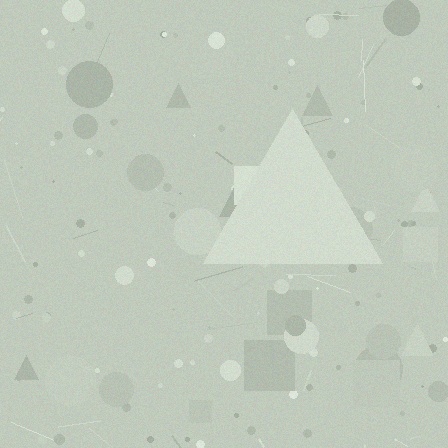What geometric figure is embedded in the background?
A triangle is embedded in the background.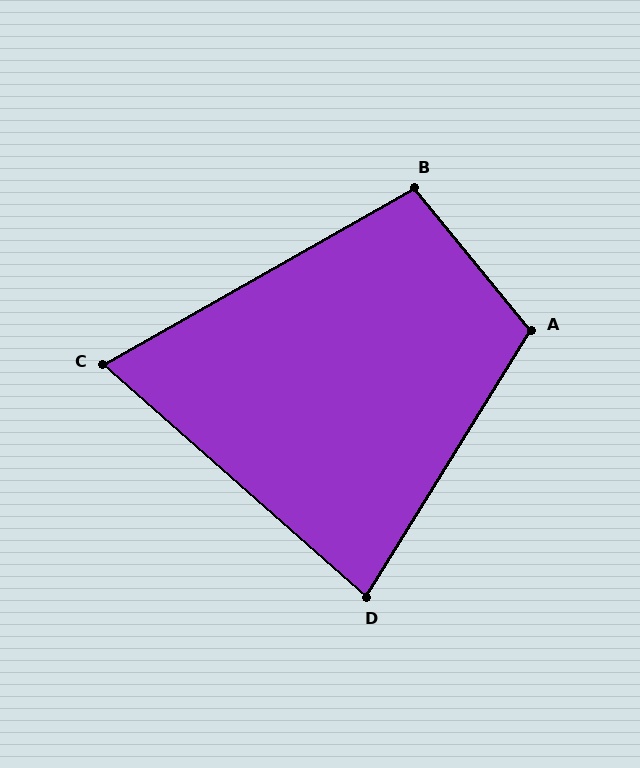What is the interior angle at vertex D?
Approximately 80 degrees (acute).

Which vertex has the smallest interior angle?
C, at approximately 71 degrees.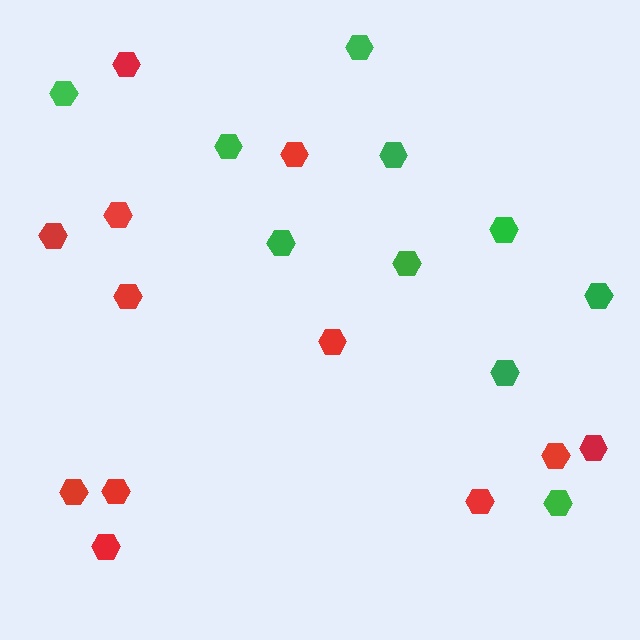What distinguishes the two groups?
There are 2 groups: one group of green hexagons (10) and one group of red hexagons (12).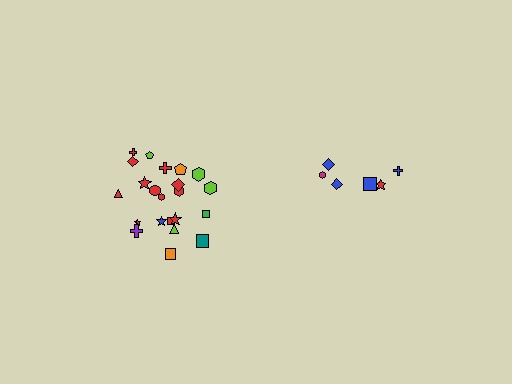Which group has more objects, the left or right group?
The left group.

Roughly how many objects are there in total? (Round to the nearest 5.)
Roughly 30 objects in total.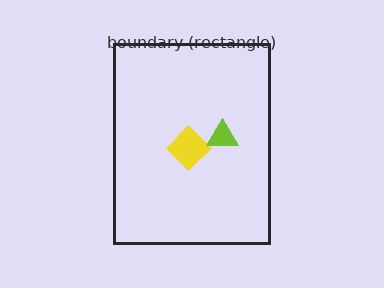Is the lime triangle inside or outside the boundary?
Inside.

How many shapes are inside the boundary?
2 inside, 0 outside.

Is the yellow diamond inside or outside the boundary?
Inside.